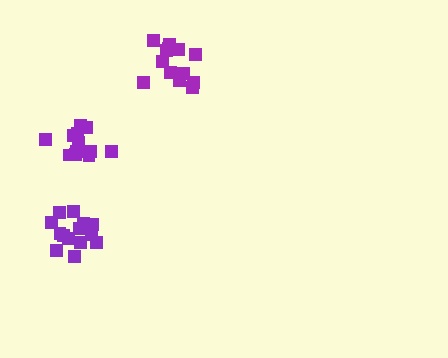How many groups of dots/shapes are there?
There are 3 groups.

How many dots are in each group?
Group 1: 12 dots, Group 2: 14 dots, Group 3: 13 dots (39 total).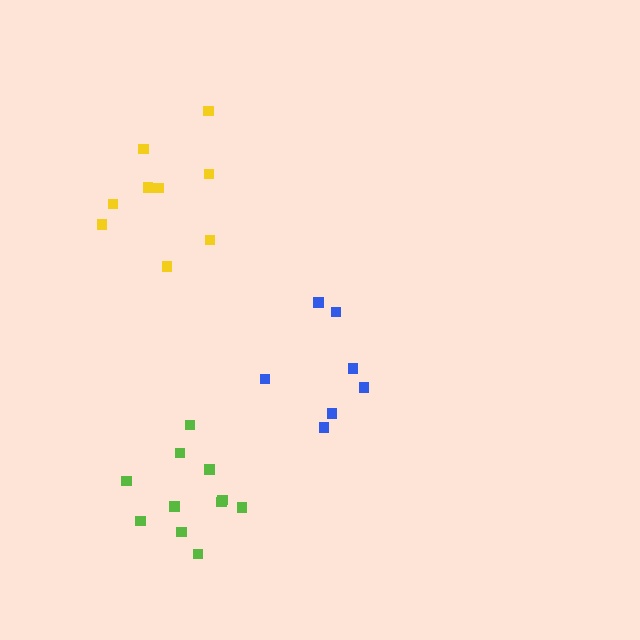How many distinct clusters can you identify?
There are 3 distinct clusters.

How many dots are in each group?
Group 1: 7 dots, Group 2: 11 dots, Group 3: 9 dots (27 total).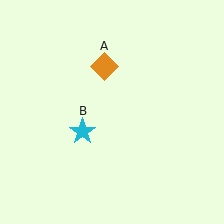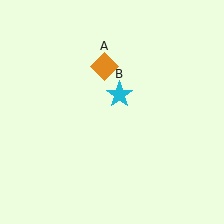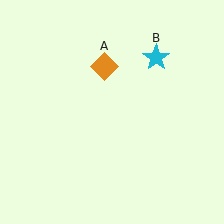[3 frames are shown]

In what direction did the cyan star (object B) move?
The cyan star (object B) moved up and to the right.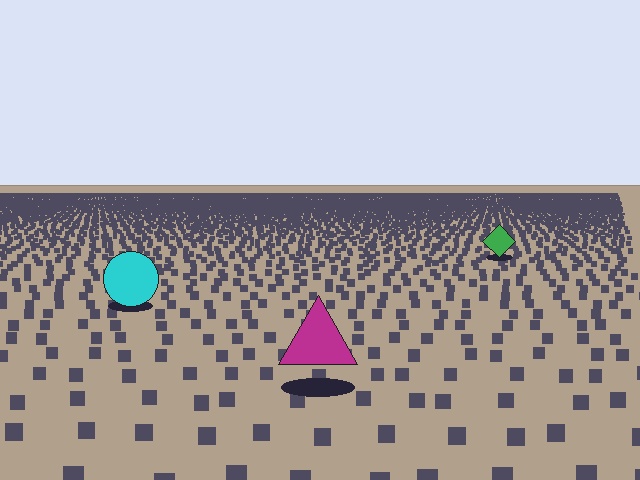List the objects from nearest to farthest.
From nearest to farthest: the magenta triangle, the cyan circle, the green diamond.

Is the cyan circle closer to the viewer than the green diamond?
Yes. The cyan circle is closer — you can tell from the texture gradient: the ground texture is coarser near it.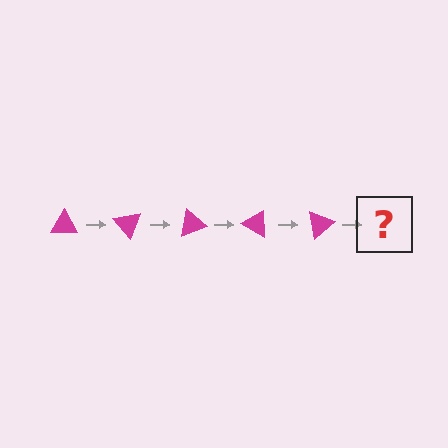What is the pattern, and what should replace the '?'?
The pattern is that the triangle rotates 50 degrees each step. The '?' should be a magenta triangle rotated 250 degrees.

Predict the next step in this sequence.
The next step is a magenta triangle rotated 250 degrees.